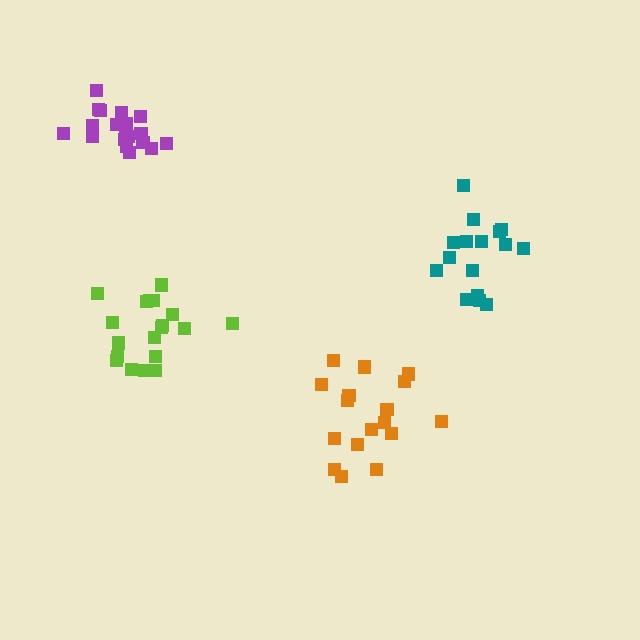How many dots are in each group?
Group 1: 16 dots, Group 2: 17 dots, Group 3: 19 dots, Group 4: 19 dots (71 total).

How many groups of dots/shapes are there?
There are 4 groups.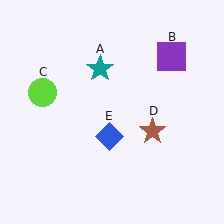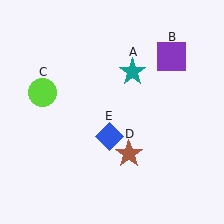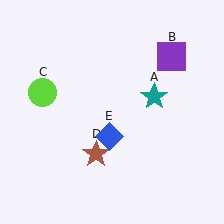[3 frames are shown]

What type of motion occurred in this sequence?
The teal star (object A), brown star (object D) rotated clockwise around the center of the scene.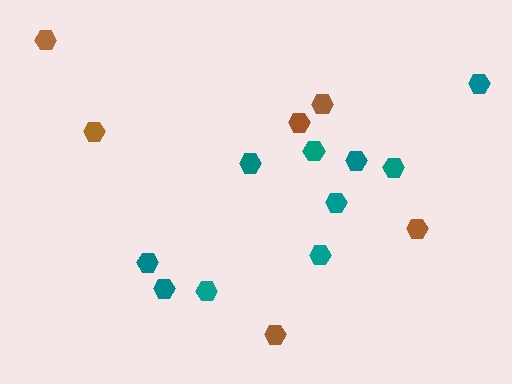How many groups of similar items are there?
There are 2 groups: one group of teal hexagons (10) and one group of brown hexagons (6).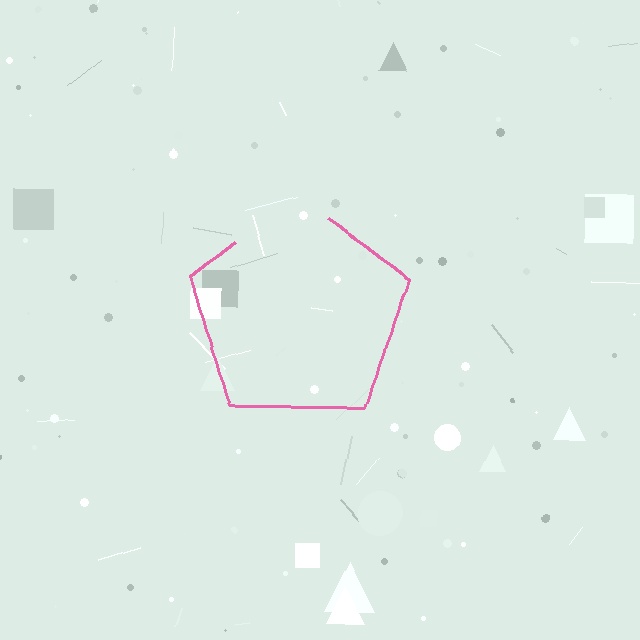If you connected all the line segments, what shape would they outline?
They would outline a pentagon.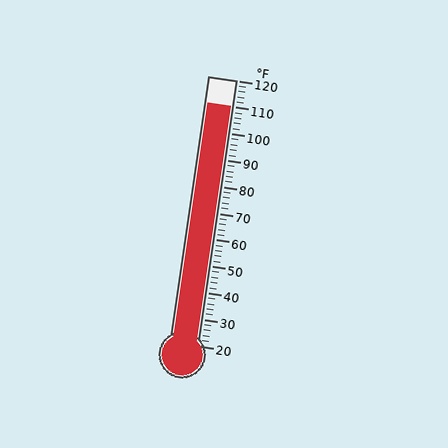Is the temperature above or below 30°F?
The temperature is above 30°F.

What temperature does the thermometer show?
The thermometer shows approximately 110°F.